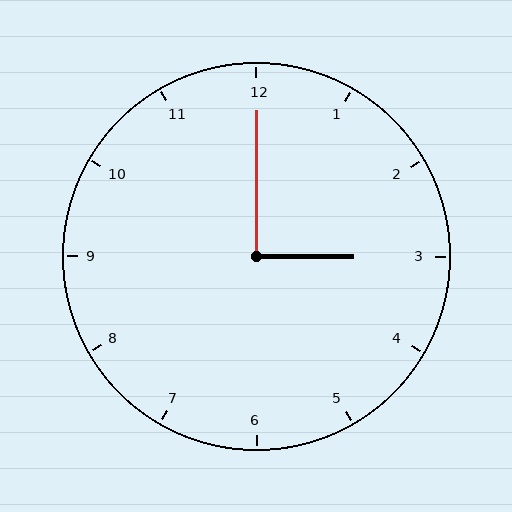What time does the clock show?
3:00.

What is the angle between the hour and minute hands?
Approximately 90 degrees.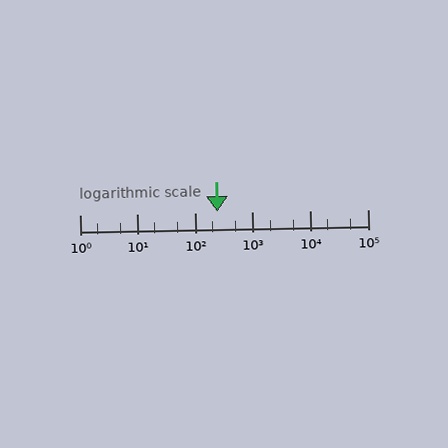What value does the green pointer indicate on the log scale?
The pointer indicates approximately 240.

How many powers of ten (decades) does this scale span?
The scale spans 5 decades, from 1 to 100000.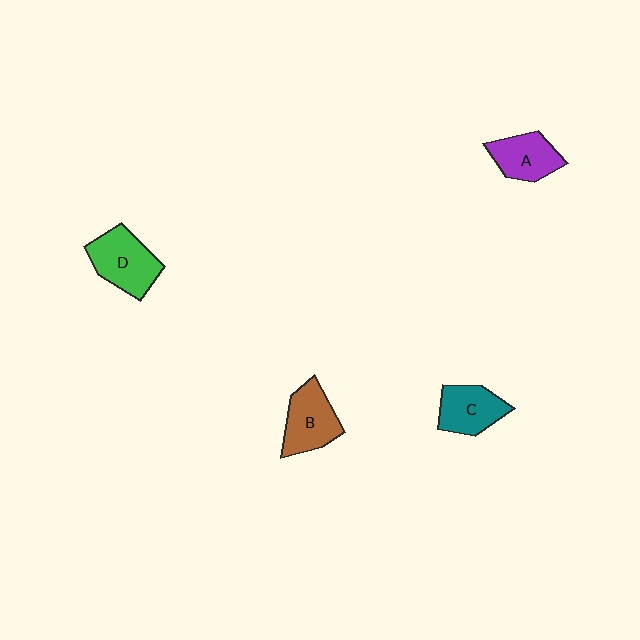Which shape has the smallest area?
Shape A (purple).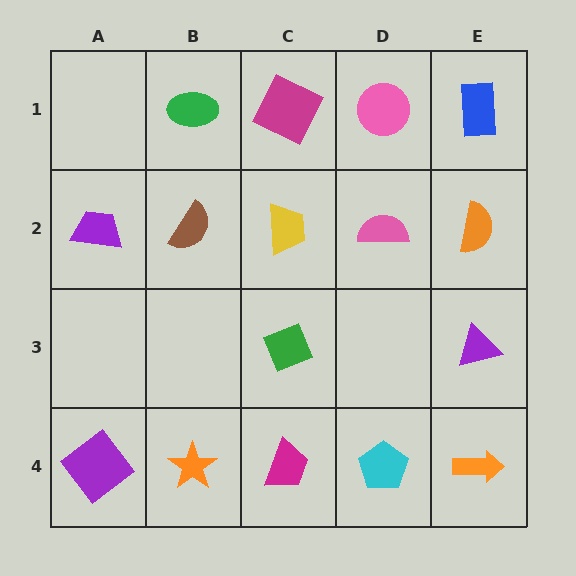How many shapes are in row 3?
2 shapes.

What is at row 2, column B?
A brown semicircle.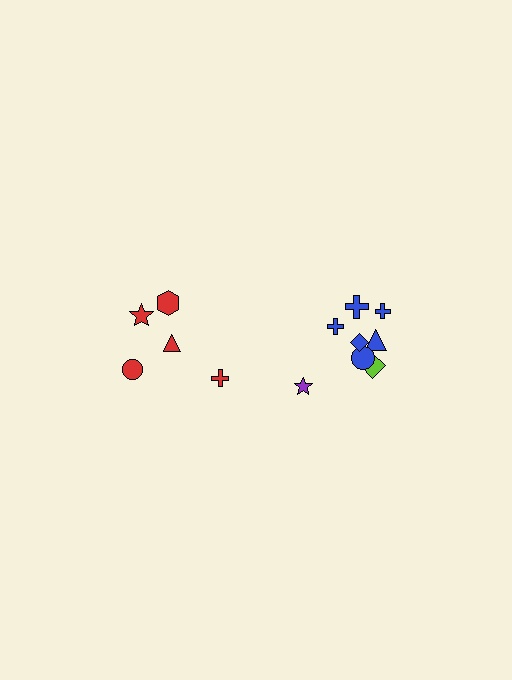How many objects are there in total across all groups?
There are 13 objects.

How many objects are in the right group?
There are 8 objects.